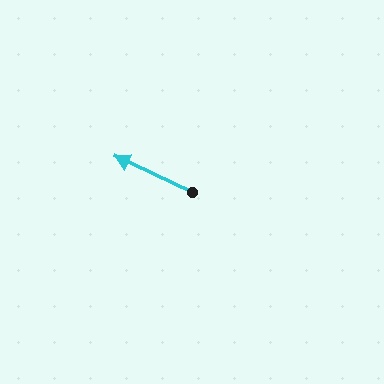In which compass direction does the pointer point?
Northwest.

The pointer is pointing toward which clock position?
Roughly 10 o'clock.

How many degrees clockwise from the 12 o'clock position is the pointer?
Approximately 295 degrees.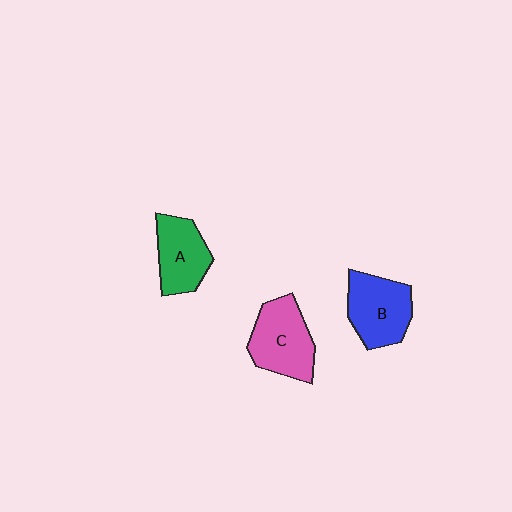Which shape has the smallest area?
Shape A (green).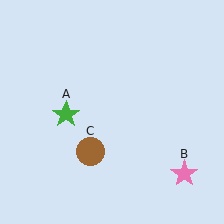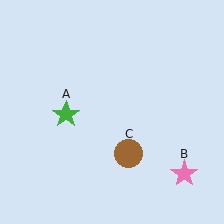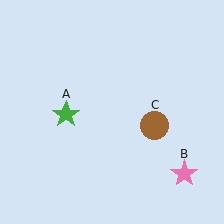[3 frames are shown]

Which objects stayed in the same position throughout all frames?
Green star (object A) and pink star (object B) remained stationary.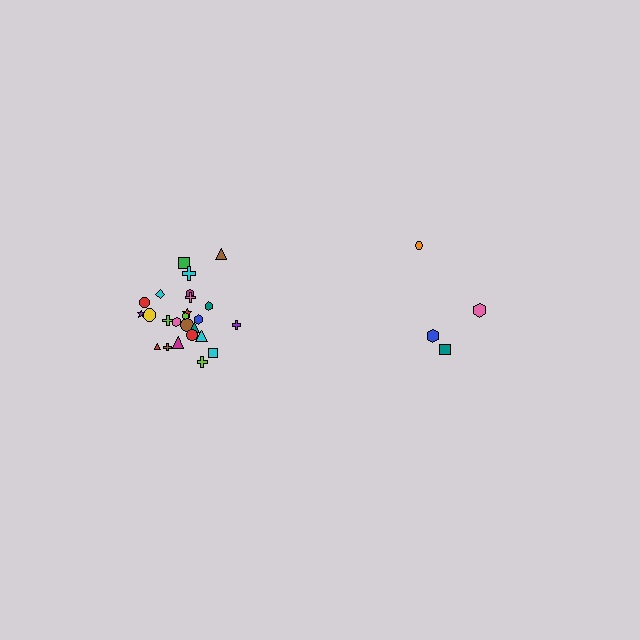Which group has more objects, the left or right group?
The left group.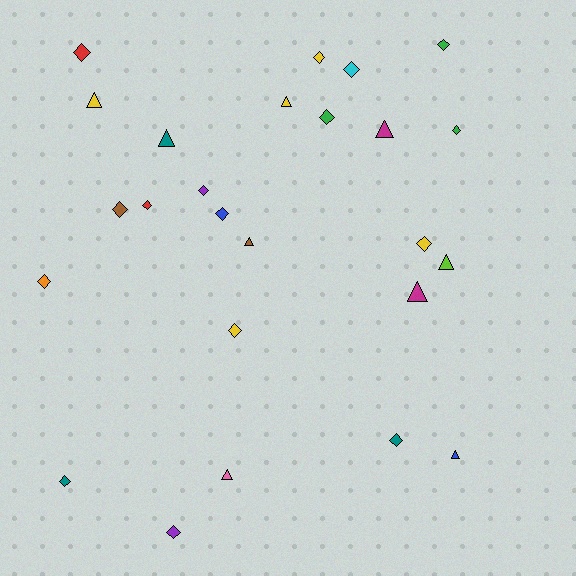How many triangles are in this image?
There are 9 triangles.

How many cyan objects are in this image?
There is 1 cyan object.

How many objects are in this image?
There are 25 objects.